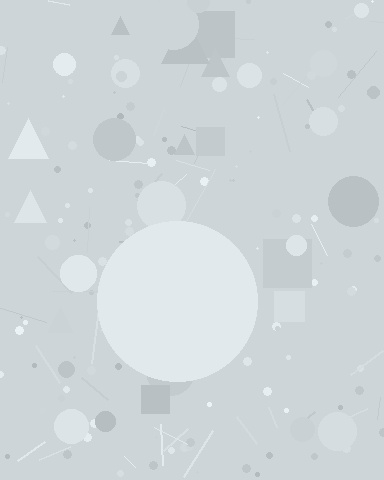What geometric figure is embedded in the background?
A circle is embedded in the background.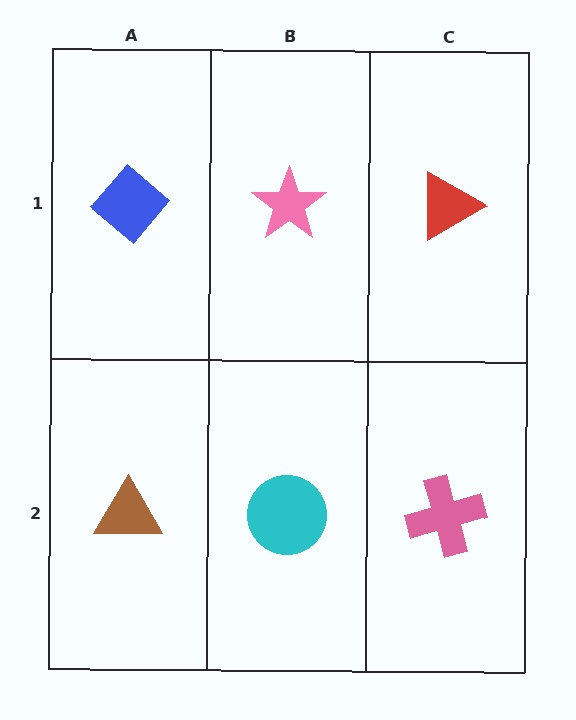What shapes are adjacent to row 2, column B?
A pink star (row 1, column B), a brown triangle (row 2, column A), a pink cross (row 2, column C).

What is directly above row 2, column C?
A red triangle.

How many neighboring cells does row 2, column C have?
2.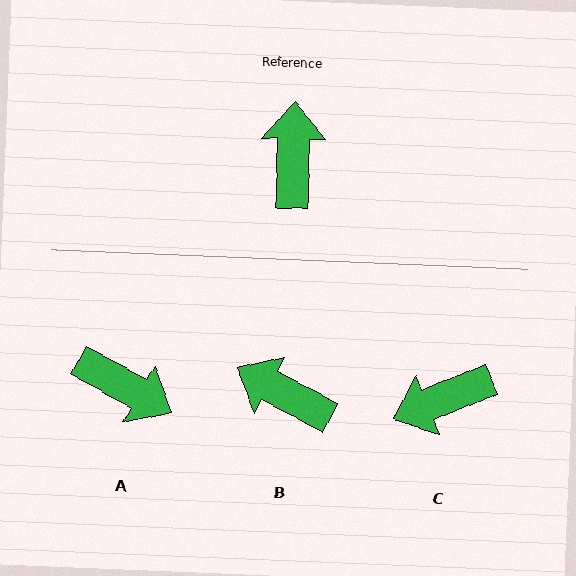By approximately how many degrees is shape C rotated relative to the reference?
Approximately 113 degrees counter-clockwise.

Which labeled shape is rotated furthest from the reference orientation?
A, about 118 degrees away.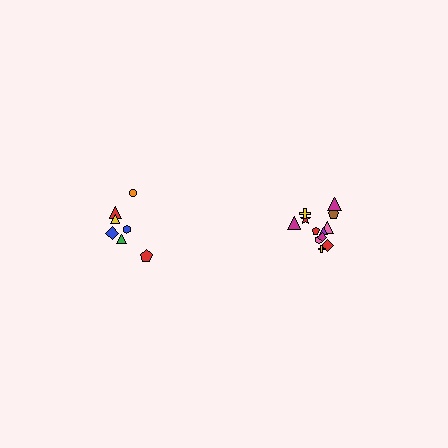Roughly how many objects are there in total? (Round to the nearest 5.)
Roughly 20 objects in total.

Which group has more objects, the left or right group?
The right group.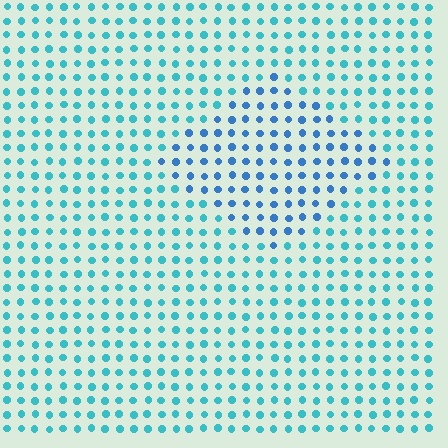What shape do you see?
I see a diamond.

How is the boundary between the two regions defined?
The boundary is defined purely by a slight shift in hue (about 29 degrees). Spacing, size, and orientation are identical on both sides.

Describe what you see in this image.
The image is filled with small cyan elements in a uniform arrangement. A diamond-shaped region is visible where the elements are tinted to a slightly different hue, forming a subtle color boundary.